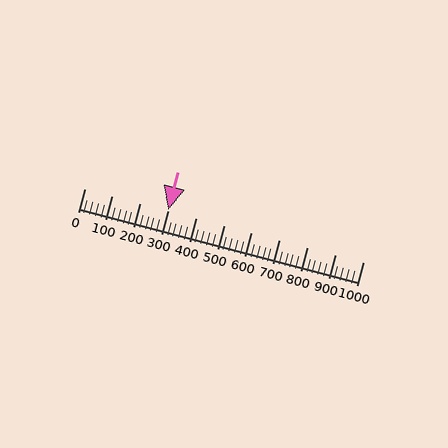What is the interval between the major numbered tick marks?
The major tick marks are spaced 100 units apart.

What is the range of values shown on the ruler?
The ruler shows values from 0 to 1000.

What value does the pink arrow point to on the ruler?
The pink arrow points to approximately 300.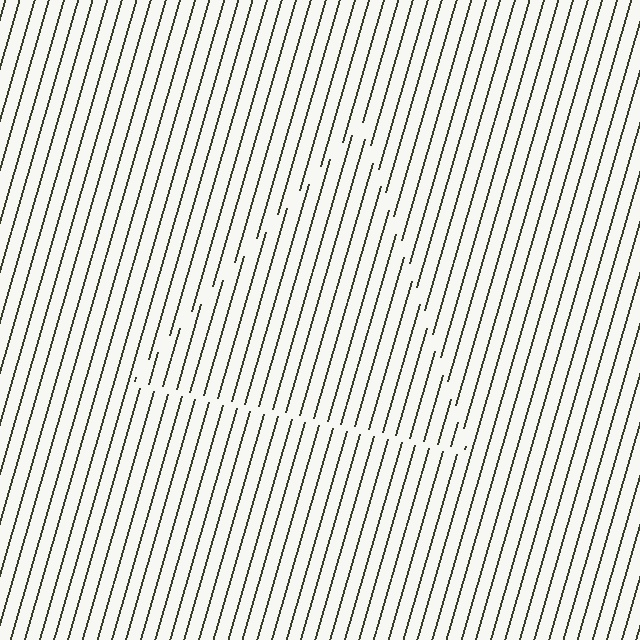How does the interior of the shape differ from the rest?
The interior of the shape contains the same grating, shifted by half a period — the contour is defined by the phase discontinuity where line-ends from the inner and outer gratings abut.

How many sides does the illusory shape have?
3 sides — the line-ends trace a triangle.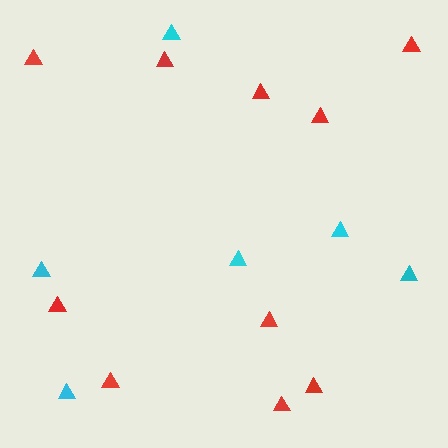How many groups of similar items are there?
There are 2 groups: one group of cyan triangles (6) and one group of red triangles (10).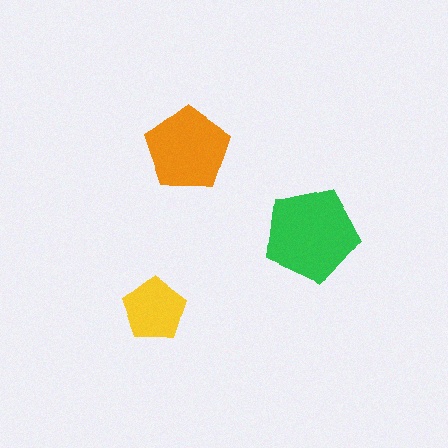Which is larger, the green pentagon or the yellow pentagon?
The green one.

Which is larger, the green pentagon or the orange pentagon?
The green one.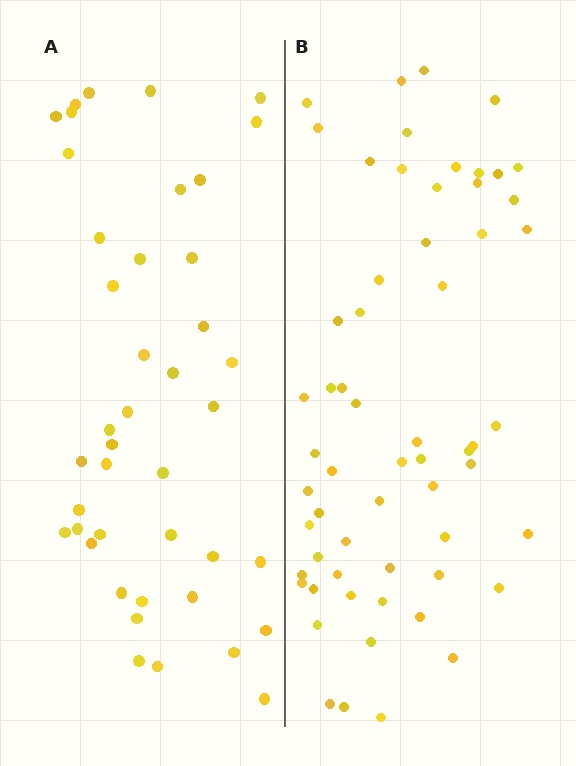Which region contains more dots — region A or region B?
Region B (the right region) has more dots.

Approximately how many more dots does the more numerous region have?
Region B has approximately 20 more dots than region A.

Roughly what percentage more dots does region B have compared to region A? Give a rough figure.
About 45% more.